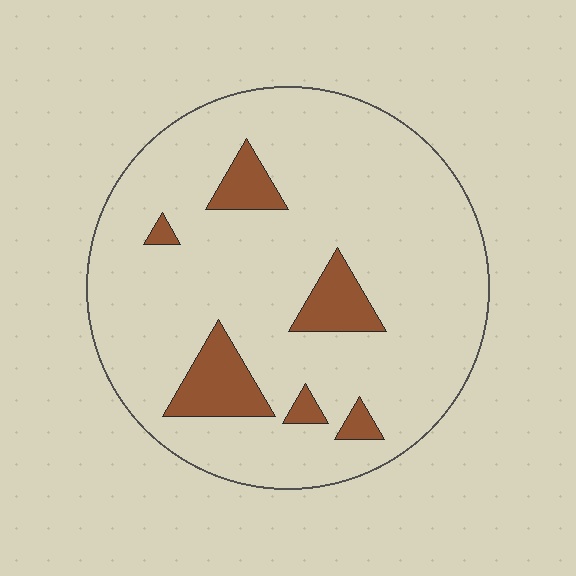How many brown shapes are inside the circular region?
6.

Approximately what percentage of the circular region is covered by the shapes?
Approximately 10%.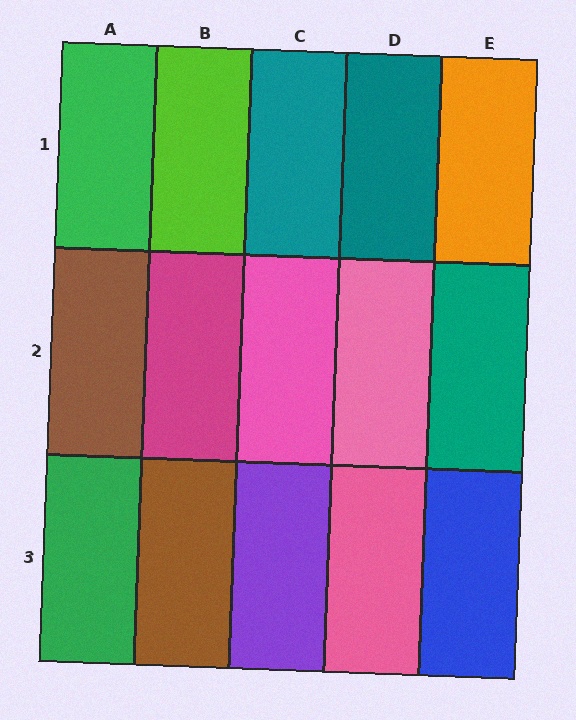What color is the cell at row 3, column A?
Green.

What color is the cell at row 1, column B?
Lime.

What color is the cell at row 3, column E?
Blue.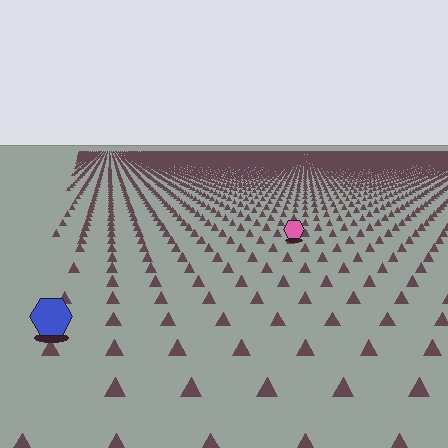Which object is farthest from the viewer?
The pink hexagon is farthest from the viewer. It appears smaller and the ground texture around it is denser.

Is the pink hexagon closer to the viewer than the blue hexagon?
No. The blue hexagon is closer — you can tell from the texture gradient: the ground texture is coarser near it.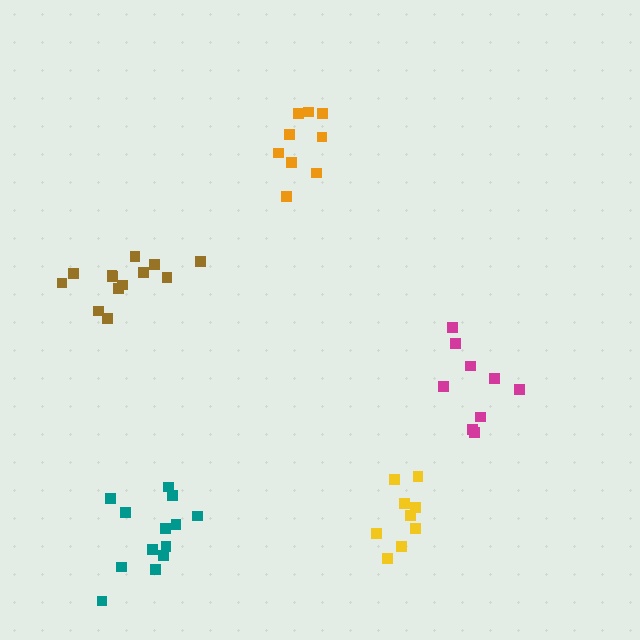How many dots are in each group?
Group 1: 9 dots, Group 2: 9 dots, Group 3: 13 dots, Group 4: 13 dots, Group 5: 9 dots (53 total).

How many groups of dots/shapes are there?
There are 5 groups.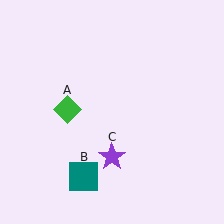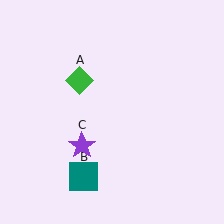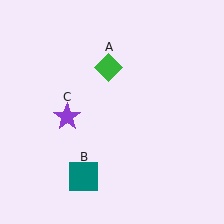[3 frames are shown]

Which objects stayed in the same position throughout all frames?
Teal square (object B) remained stationary.